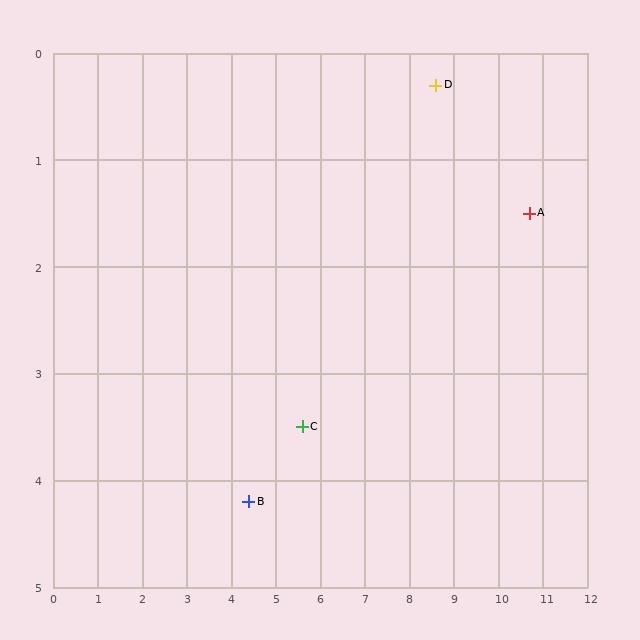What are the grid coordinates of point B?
Point B is at approximately (4.4, 4.2).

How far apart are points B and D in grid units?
Points B and D are about 5.7 grid units apart.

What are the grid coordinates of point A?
Point A is at approximately (10.7, 1.5).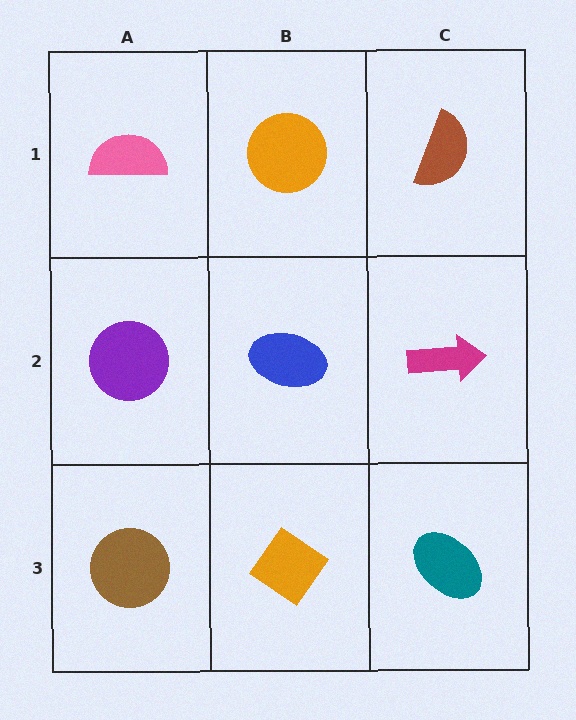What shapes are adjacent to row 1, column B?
A blue ellipse (row 2, column B), a pink semicircle (row 1, column A), a brown semicircle (row 1, column C).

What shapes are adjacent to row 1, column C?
A magenta arrow (row 2, column C), an orange circle (row 1, column B).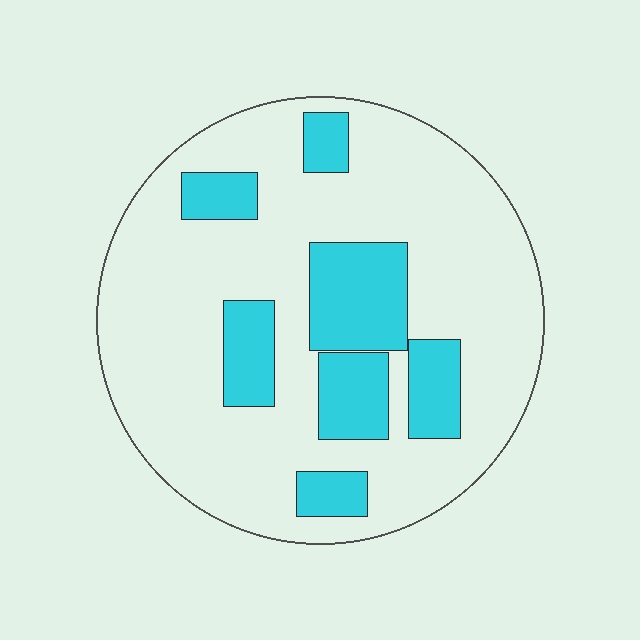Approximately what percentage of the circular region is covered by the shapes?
Approximately 25%.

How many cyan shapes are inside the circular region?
7.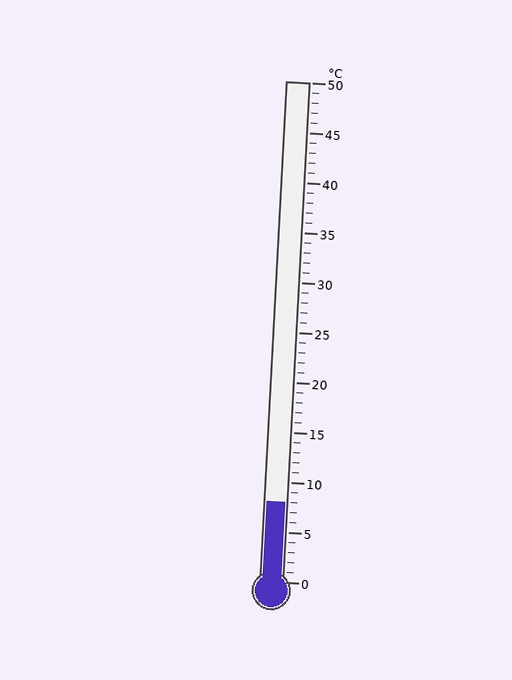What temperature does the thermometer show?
The thermometer shows approximately 8°C.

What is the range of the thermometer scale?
The thermometer scale ranges from 0°C to 50°C.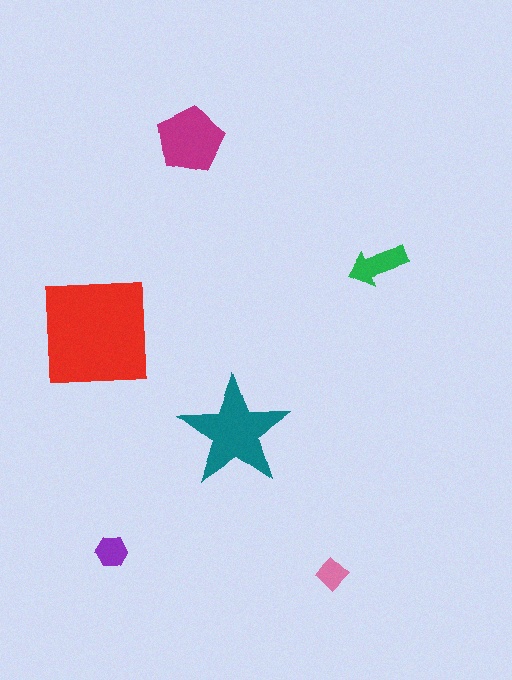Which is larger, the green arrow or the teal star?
The teal star.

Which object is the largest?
The red square.